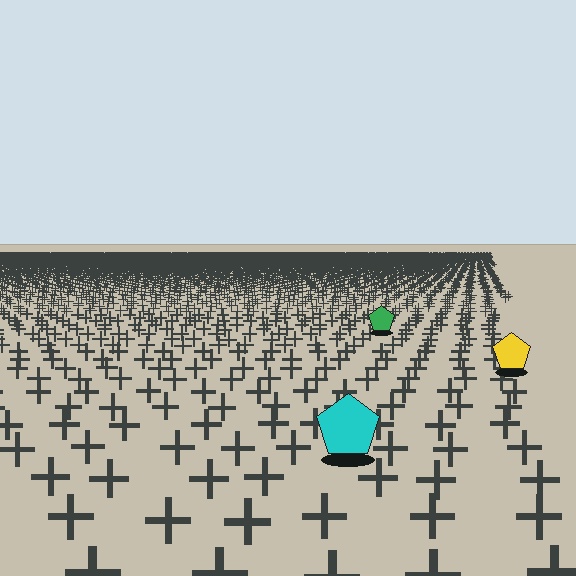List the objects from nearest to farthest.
From nearest to farthest: the cyan pentagon, the yellow pentagon, the green pentagon.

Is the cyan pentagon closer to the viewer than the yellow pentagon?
Yes. The cyan pentagon is closer — you can tell from the texture gradient: the ground texture is coarser near it.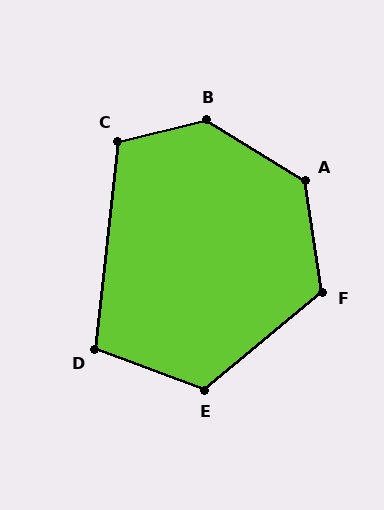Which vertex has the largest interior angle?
B, at approximately 135 degrees.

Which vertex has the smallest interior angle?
D, at approximately 104 degrees.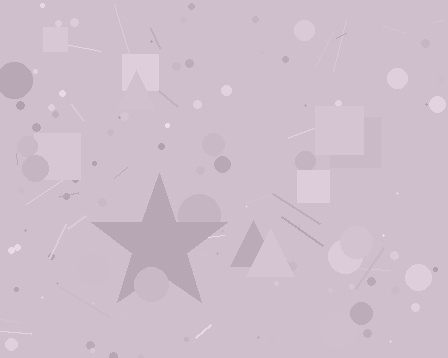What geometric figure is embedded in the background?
A star is embedded in the background.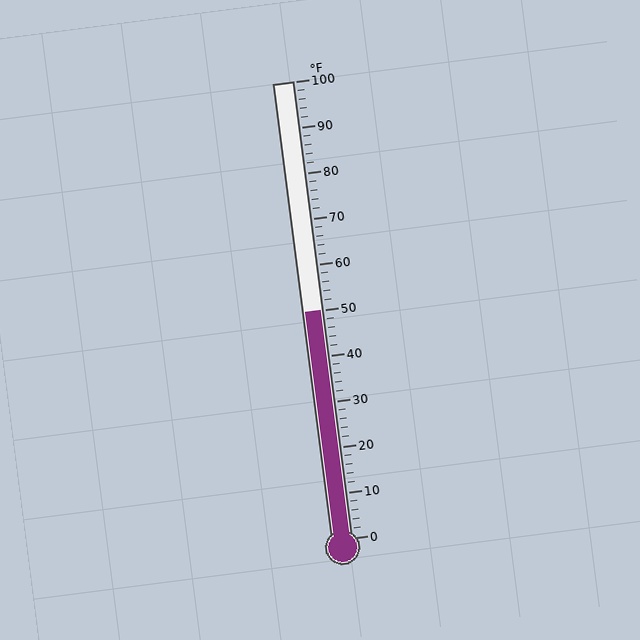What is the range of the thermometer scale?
The thermometer scale ranges from 0°F to 100°F.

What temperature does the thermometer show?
The thermometer shows approximately 50°F.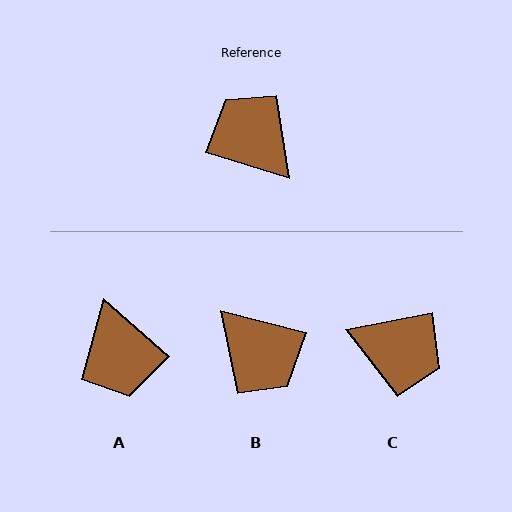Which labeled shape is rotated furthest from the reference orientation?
B, about 178 degrees away.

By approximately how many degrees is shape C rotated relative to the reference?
Approximately 152 degrees clockwise.